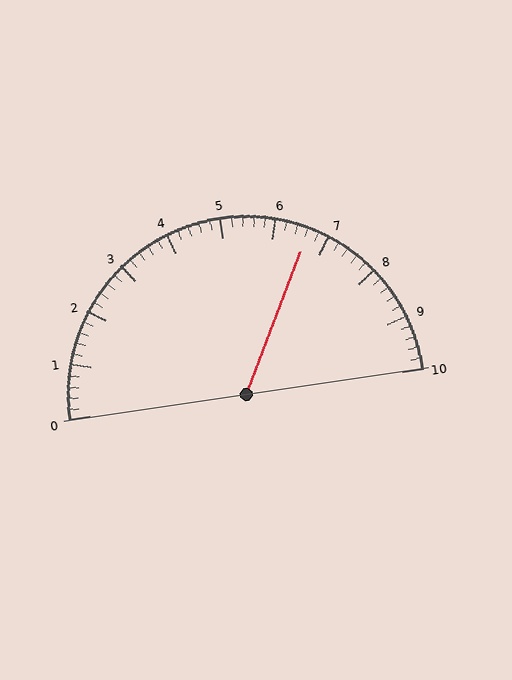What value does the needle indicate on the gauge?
The needle indicates approximately 6.6.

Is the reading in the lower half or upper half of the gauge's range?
The reading is in the upper half of the range (0 to 10).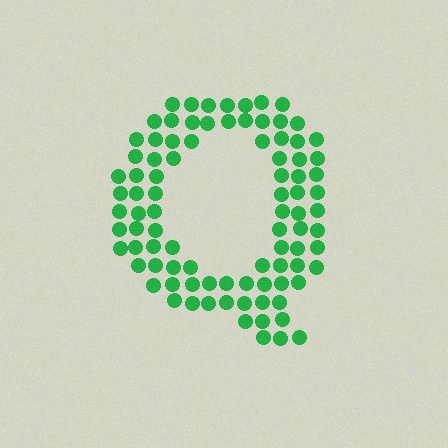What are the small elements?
The small elements are circles.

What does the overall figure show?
The overall figure shows the letter Q.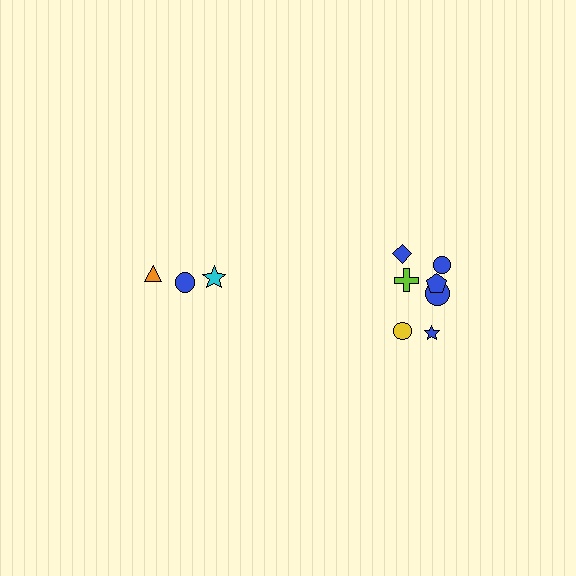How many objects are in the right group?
There are 7 objects.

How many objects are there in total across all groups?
There are 10 objects.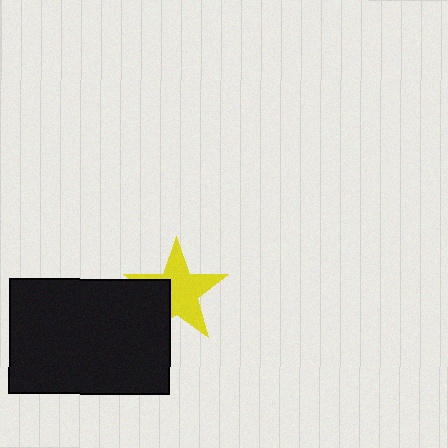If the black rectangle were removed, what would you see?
You would see the complete yellow star.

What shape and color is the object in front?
The object in front is a black rectangle.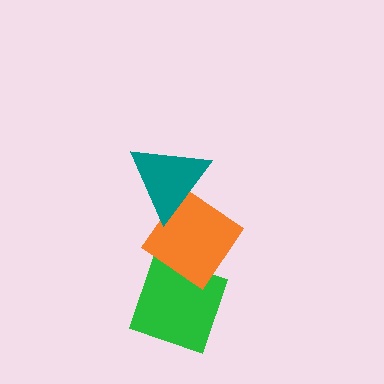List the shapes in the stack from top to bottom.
From top to bottom: the teal triangle, the orange diamond, the green diamond.